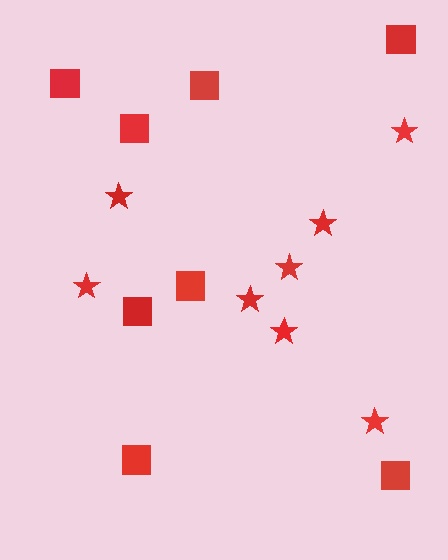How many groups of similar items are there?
There are 2 groups: one group of squares (8) and one group of stars (8).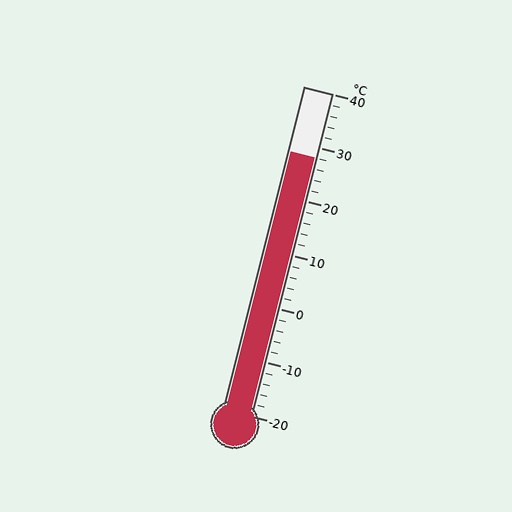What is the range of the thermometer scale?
The thermometer scale ranges from -20°C to 40°C.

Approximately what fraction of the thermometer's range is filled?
The thermometer is filled to approximately 80% of its range.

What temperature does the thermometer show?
The thermometer shows approximately 28°C.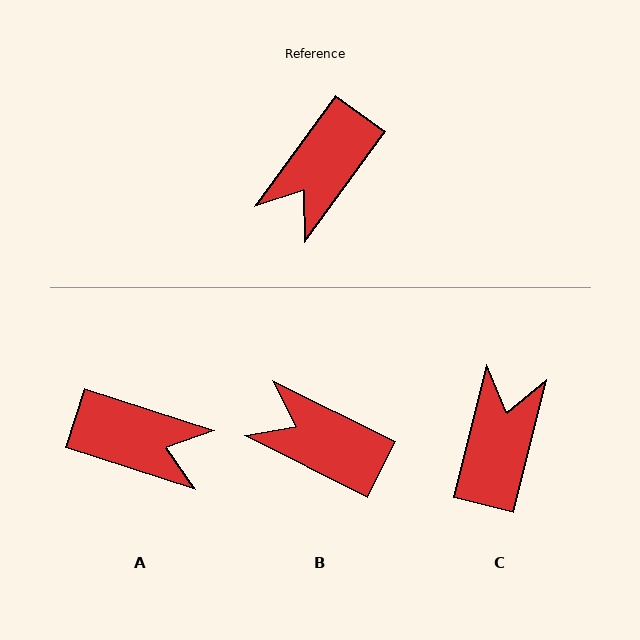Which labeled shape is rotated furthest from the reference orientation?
C, about 158 degrees away.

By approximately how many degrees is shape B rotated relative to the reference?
Approximately 81 degrees clockwise.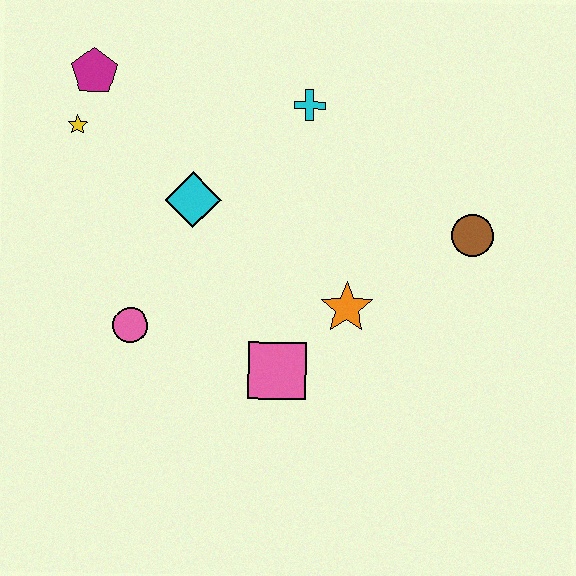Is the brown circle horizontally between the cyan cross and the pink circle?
No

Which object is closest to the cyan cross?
The cyan diamond is closest to the cyan cross.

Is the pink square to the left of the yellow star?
No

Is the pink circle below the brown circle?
Yes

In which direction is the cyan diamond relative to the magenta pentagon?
The cyan diamond is below the magenta pentagon.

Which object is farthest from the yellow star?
The brown circle is farthest from the yellow star.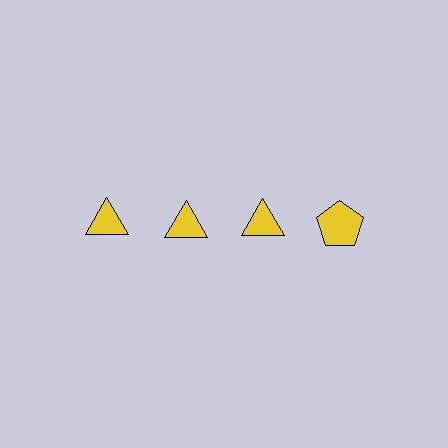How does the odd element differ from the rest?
It has a different shape: pentagon instead of triangle.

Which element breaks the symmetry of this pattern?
The yellow pentagon in the top row, second from right column breaks the symmetry. All other shapes are yellow triangles.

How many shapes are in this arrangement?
There are 4 shapes arranged in a grid pattern.